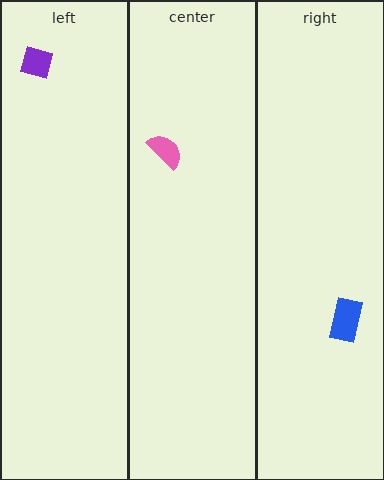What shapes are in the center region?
The pink semicircle.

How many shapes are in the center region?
1.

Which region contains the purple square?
The left region.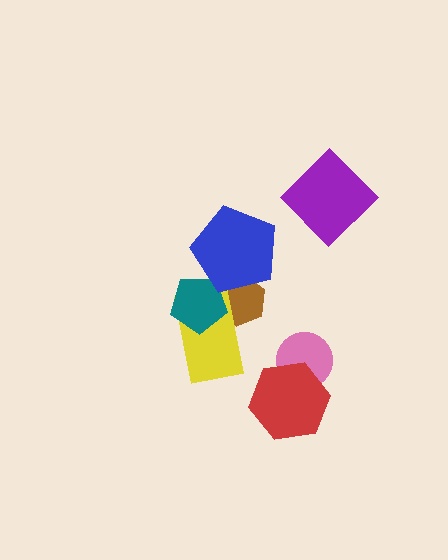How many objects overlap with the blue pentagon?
2 objects overlap with the blue pentagon.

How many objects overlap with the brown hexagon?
3 objects overlap with the brown hexagon.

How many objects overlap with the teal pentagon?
3 objects overlap with the teal pentagon.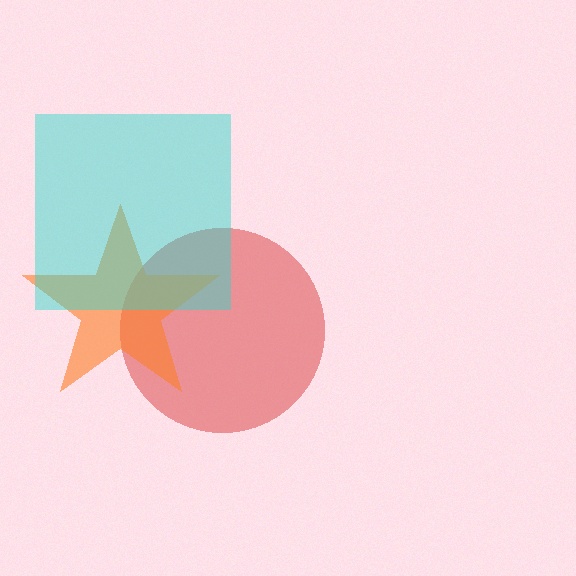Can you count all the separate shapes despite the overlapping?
Yes, there are 3 separate shapes.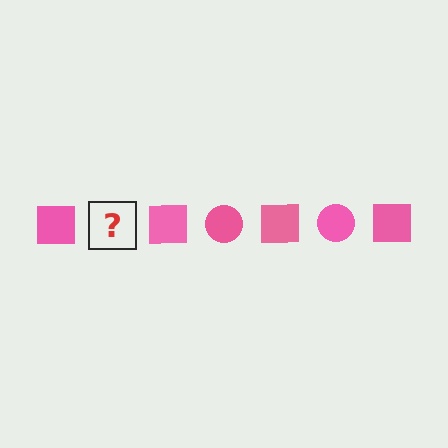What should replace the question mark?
The question mark should be replaced with a pink circle.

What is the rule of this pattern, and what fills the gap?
The rule is that the pattern cycles through square, circle shapes in pink. The gap should be filled with a pink circle.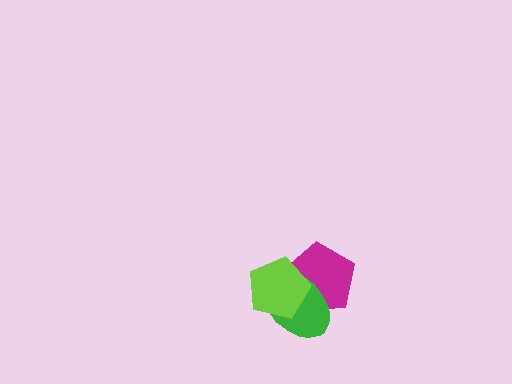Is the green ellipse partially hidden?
Yes, it is partially covered by another shape.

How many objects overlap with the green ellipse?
2 objects overlap with the green ellipse.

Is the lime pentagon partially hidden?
No, no other shape covers it.